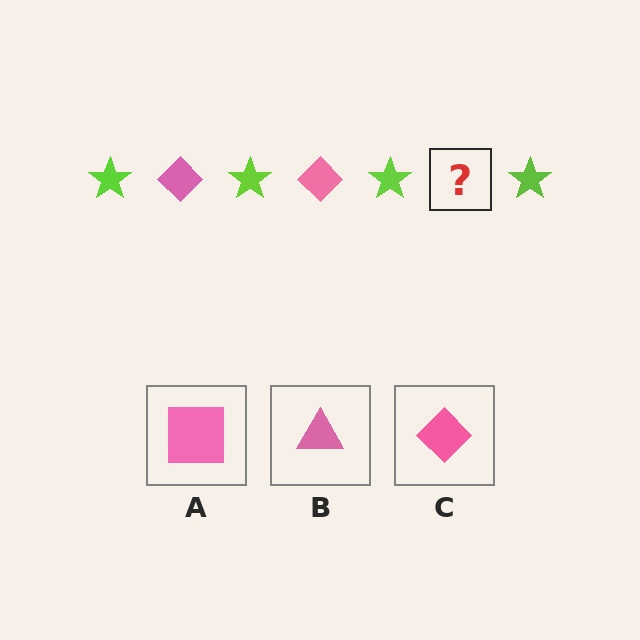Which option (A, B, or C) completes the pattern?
C.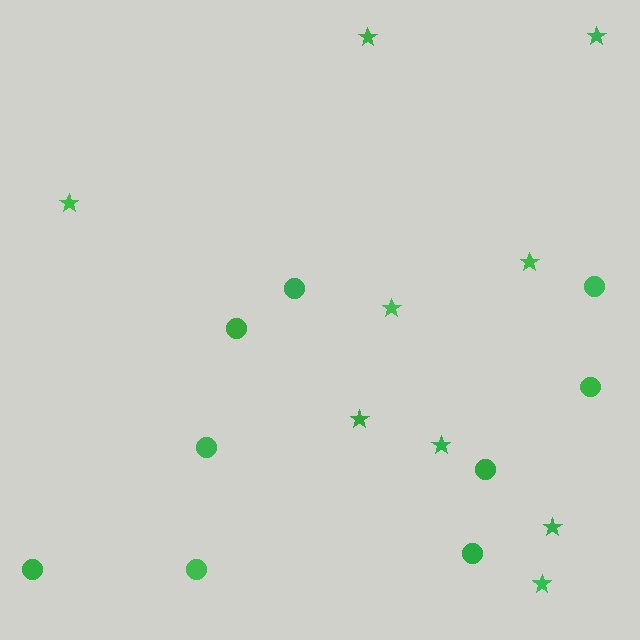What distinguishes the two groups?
There are 2 groups: one group of stars (9) and one group of circles (9).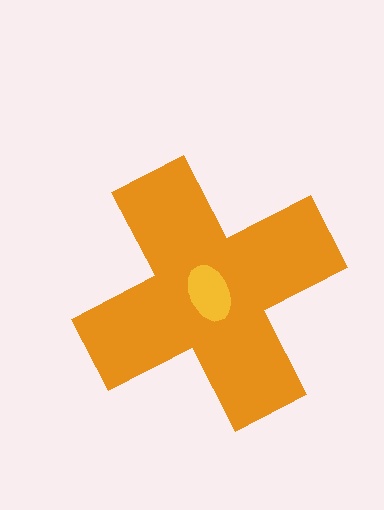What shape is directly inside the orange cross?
The yellow ellipse.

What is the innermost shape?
The yellow ellipse.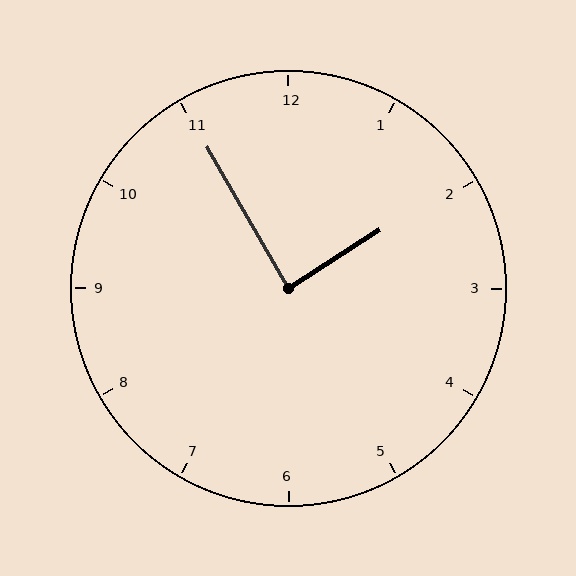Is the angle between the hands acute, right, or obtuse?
It is right.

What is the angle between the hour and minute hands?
Approximately 88 degrees.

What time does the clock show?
1:55.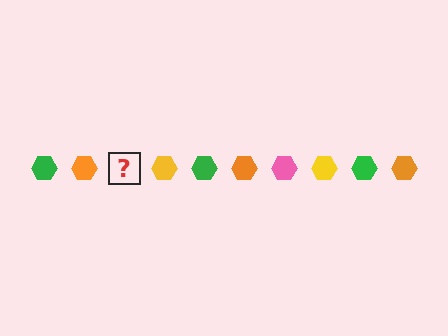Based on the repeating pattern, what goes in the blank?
The blank should be a pink hexagon.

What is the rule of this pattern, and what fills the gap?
The rule is that the pattern cycles through green, orange, pink, yellow hexagons. The gap should be filled with a pink hexagon.